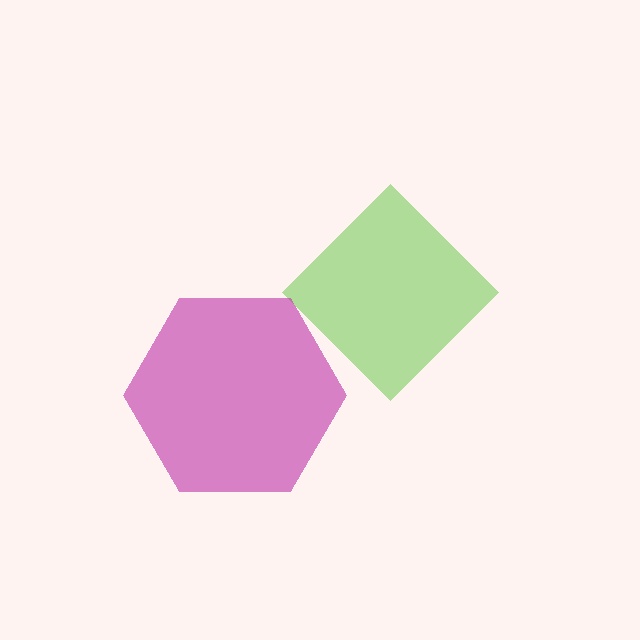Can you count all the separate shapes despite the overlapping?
Yes, there are 2 separate shapes.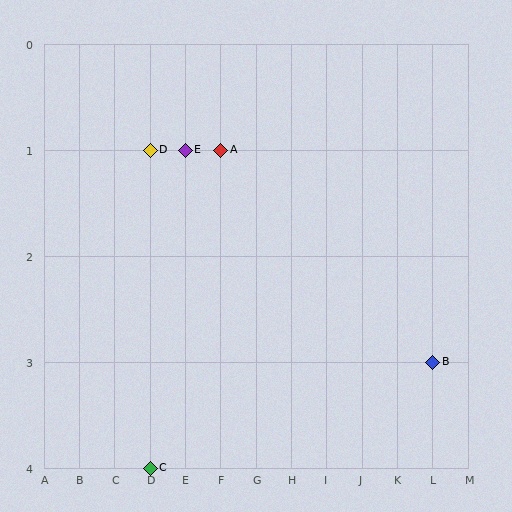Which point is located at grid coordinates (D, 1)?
Point D is at (D, 1).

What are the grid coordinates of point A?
Point A is at grid coordinates (F, 1).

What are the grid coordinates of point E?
Point E is at grid coordinates (E, 1).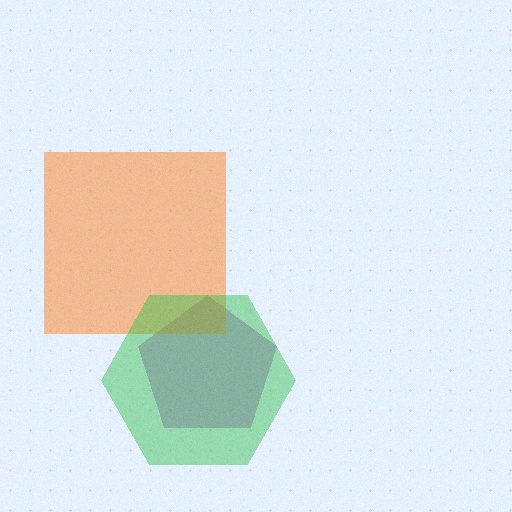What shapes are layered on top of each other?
The layered shapes are: a purple pentagon, an orange square, a green hexagon.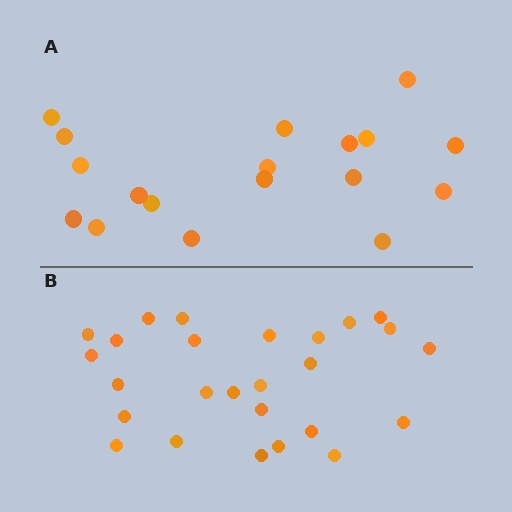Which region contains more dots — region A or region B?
Region B (the bottom region) has more dots.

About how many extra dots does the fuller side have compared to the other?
Region B has roughly 8 or so more dots than region A.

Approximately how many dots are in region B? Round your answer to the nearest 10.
About 30 dots. (The exact count is 26, which rounds to 30.)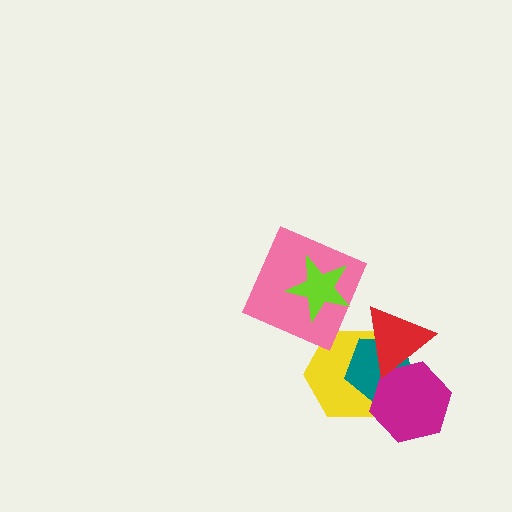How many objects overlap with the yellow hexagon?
3 objects overlap with the yellow hexagon.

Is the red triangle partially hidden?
No, no other shape covers it.